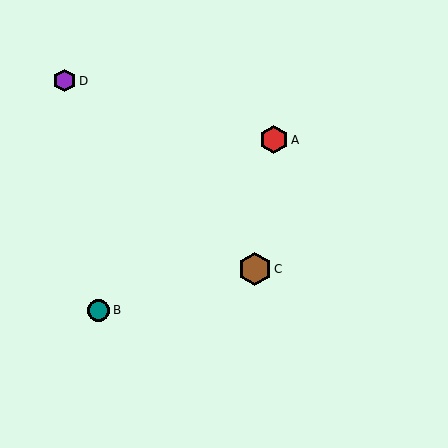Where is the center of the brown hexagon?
The center of the brown hexagon is at (255, 269).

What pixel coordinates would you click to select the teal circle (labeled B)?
Click at (99, 310) to select the teal circle B.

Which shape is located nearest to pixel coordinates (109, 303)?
The teal circle (labeled B) at (99, 310) is nearest to that location.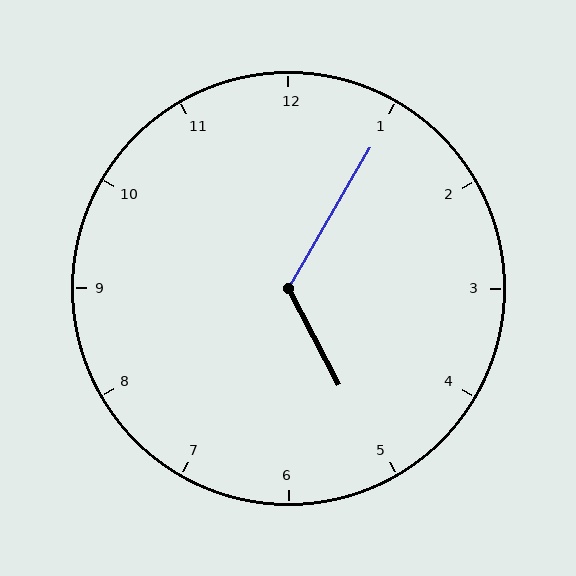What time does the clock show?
5:05.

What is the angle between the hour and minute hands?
Approximately 122 degrees.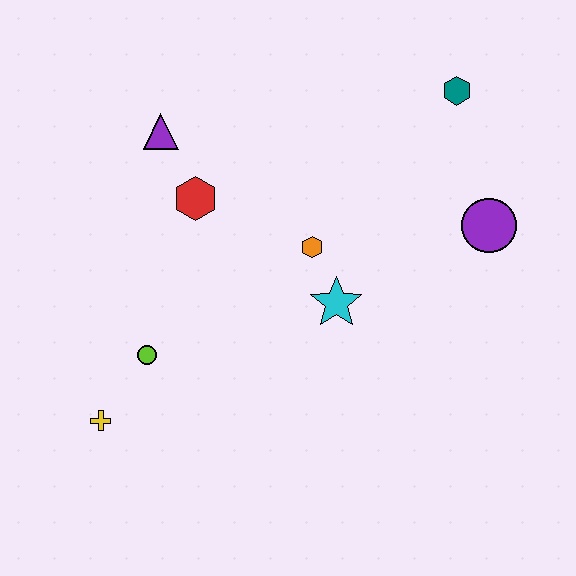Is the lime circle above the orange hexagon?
No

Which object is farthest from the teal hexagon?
The yellow cross is farthest from the teal hexagon.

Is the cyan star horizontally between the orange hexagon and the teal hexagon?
Yes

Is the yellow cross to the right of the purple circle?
No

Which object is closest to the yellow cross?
The lime circle is closest to the yellow cross.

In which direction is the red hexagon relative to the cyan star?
The red hexagon is to the left of the cyan star.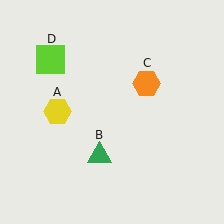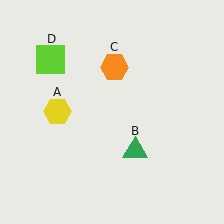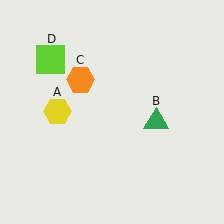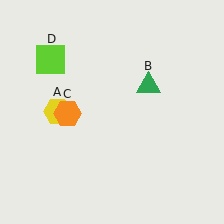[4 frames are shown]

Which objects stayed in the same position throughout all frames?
Yellow hexagon (object A) and lime square (object D) remained stationary.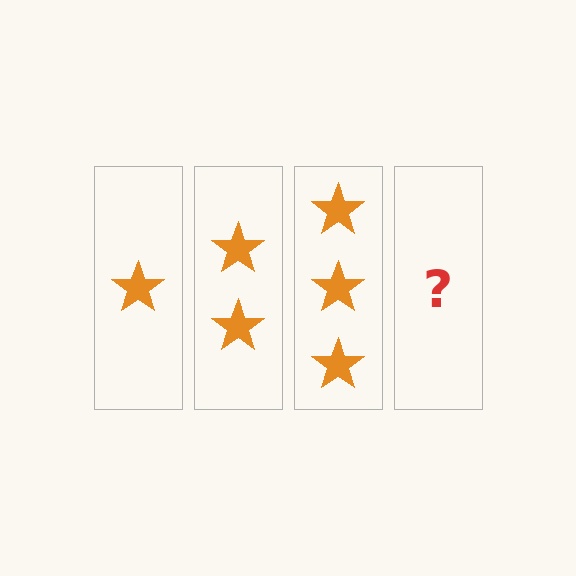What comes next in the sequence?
The next element should be 4 stars.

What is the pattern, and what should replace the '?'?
The pattern is that each step adds one more star. The '?' should be 4 stars.